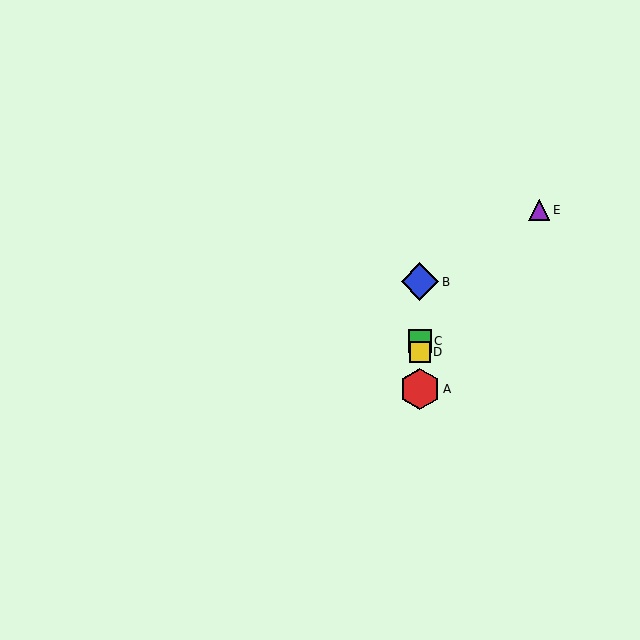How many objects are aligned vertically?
4 objects (A, B, C, D) are aligned vertically.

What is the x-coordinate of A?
Object A is at x≈420.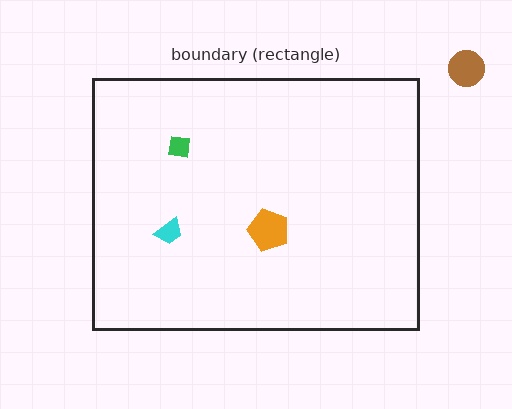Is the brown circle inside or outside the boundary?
Outside.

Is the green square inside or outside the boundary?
Inside.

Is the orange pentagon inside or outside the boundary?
Inside.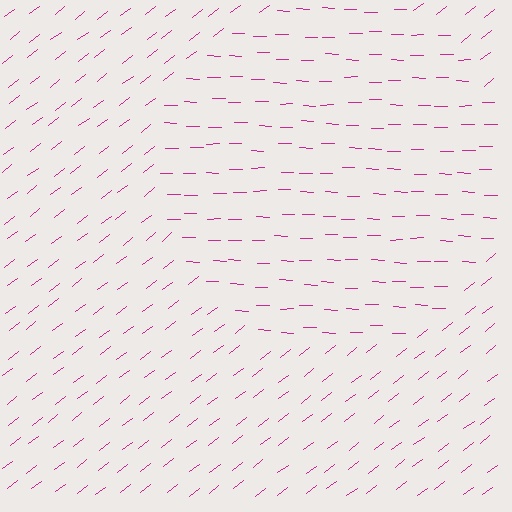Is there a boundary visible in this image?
Yes, there is a texture boundary formed by a change in line orientation.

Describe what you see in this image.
The image is filled with small magenta line segments. A circle region in the image has lines oriented differently from the surrounding lines, creating a visible texture boundary.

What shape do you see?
I see a circle.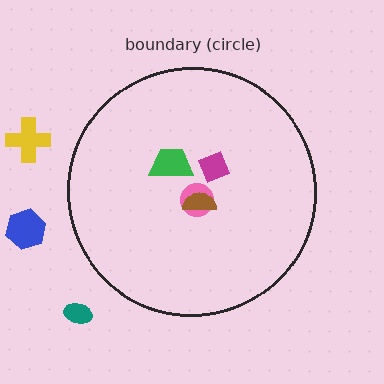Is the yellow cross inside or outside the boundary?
Outside.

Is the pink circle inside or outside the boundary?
Inside.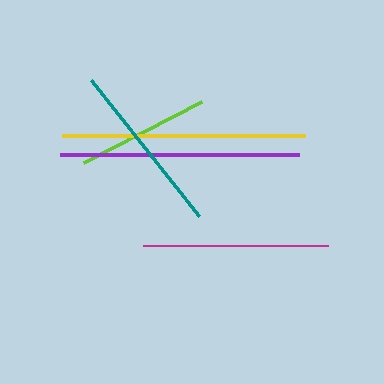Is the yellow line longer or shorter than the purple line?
The yellow line is longer than the purple line.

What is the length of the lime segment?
The lime segment is approximately 133 pixels long.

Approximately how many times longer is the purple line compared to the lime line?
The purple line is approximately 1.8 times the length of the lime line.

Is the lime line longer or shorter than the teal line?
The teal line is longer than the lime line.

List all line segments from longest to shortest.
From longest to shortest: yellow, purple, magenta, teal, lime.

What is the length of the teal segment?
The teal segment is approximately 174 pixels long.